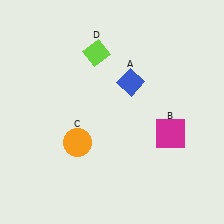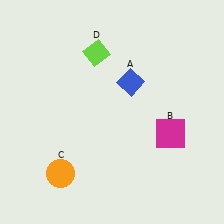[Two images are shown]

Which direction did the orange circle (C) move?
The orange circle (C) moved down.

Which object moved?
The orange circle (C) moved down.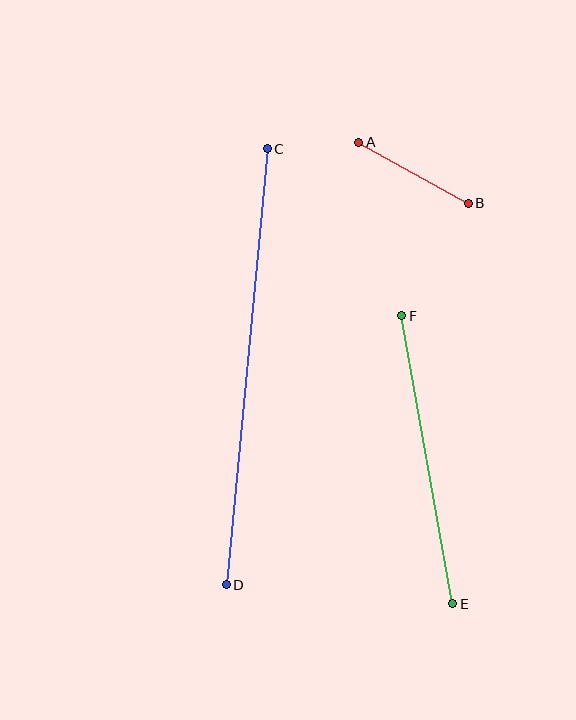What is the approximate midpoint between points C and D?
The midpoint is at approximately (247, 367) pixels.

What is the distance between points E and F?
The distance is approximately 293 pixels.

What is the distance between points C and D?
The distance is approximately 438 pixels.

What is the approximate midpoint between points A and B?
The midpoint is at approximately (414, 173) pixels.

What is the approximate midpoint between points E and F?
The midpoint is at approximately (427, 460) pixels.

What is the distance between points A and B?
The distance is approximately 125 pixels.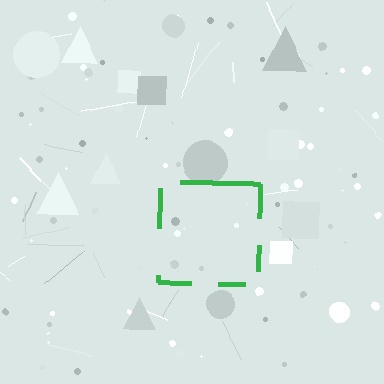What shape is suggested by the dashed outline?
The dashed outline suggests a square.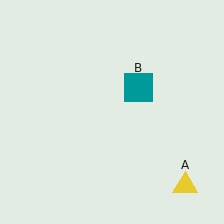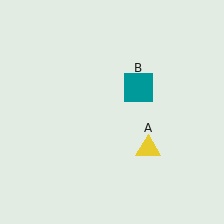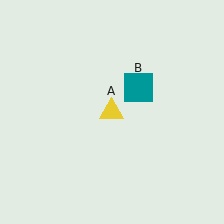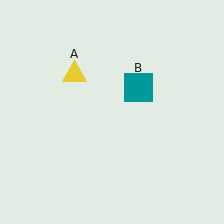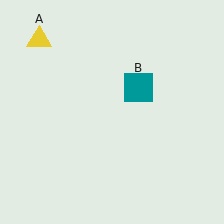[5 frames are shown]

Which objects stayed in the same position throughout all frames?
Teal square (object B) remained stationary.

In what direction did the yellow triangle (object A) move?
The yellow triangle (object A) moved up and to the left.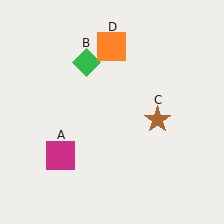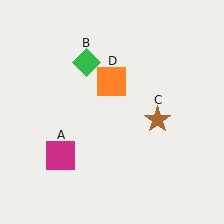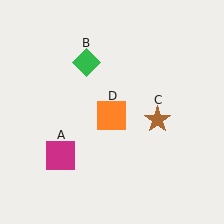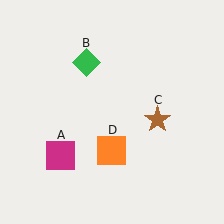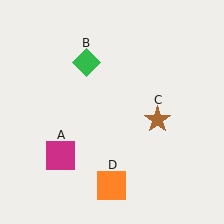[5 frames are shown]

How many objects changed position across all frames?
1 object changed position: orange square (object D).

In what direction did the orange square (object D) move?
The orange square (object D) moved down.